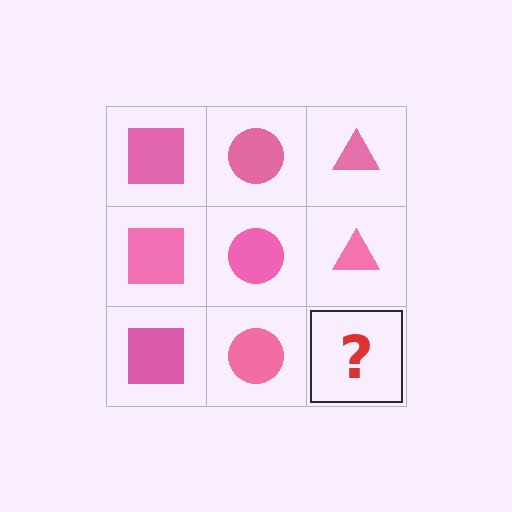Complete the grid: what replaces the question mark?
The question mark should be replaced with a pink triangle.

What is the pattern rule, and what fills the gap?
The rule is that each column has a consistent shape. The gap should be filled with a pink triangle.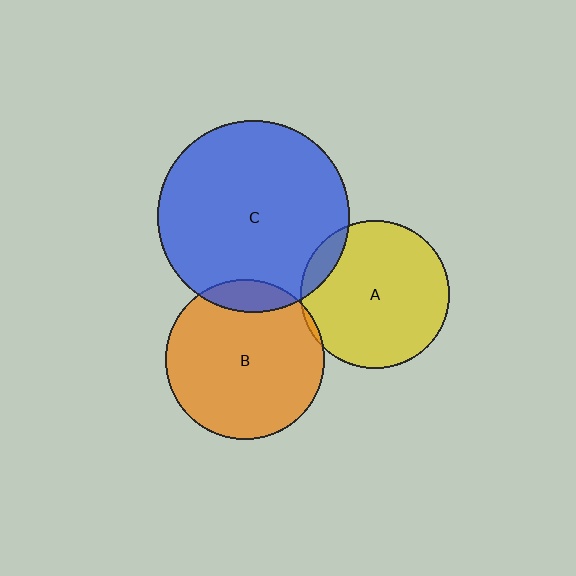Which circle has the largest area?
Circle C (blue).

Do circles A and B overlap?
Yes.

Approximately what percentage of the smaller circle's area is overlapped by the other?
Approximately 5%.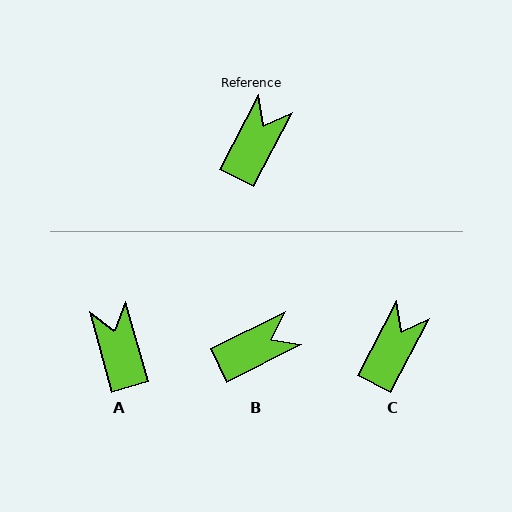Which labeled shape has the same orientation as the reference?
C.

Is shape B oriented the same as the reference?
No, it is off by about 36 degrees.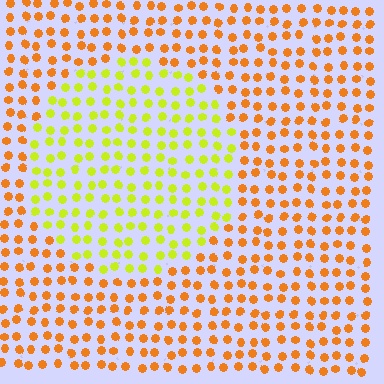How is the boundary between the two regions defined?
The boundary is defined purely by a slight shift in hue (about 44 degrees). Spacing, size, and orientation are identical on both sides.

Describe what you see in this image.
The image is filled with small orange elements in a uniform arrangement. A circle-shaped region is visible where the elements are tinted to a slightly different hue, forming a subtle color boundary.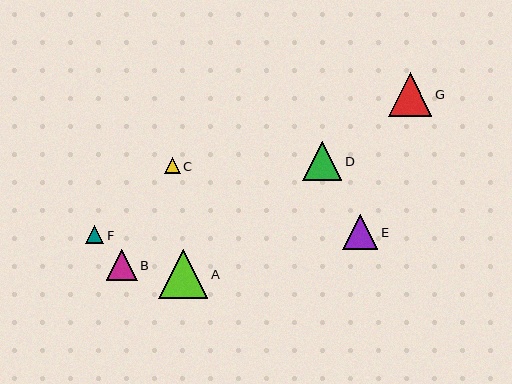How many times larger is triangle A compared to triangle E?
Triangle A is approximately 1.4 times the size of triangle E.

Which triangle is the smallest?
Triangle C is the smallest with a size of approximately 16 pixels.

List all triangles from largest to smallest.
From largest to smallest: A, G, D, E, B, F, C.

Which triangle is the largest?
Triangle A is the largest with a size of approximately 50 pixels.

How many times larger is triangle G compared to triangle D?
Triangle G is approximately 1.1 times the size of triangle D.